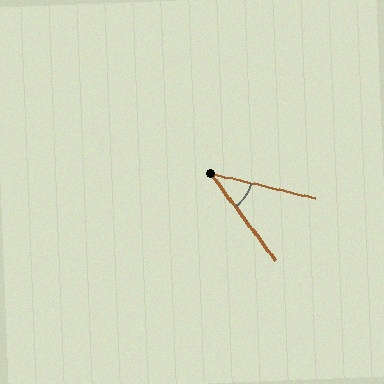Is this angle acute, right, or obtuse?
It is acute.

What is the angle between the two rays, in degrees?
Approximately 40 degrees.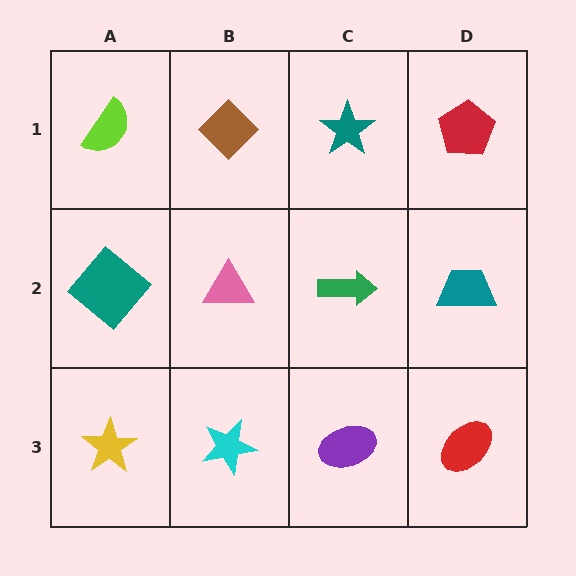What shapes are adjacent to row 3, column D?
A teal trapezoid (row 2, column D), a purple ellipse (row 3, column C).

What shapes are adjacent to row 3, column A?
A teal diamond (row 2, column A), a cyan star (row 3, column B).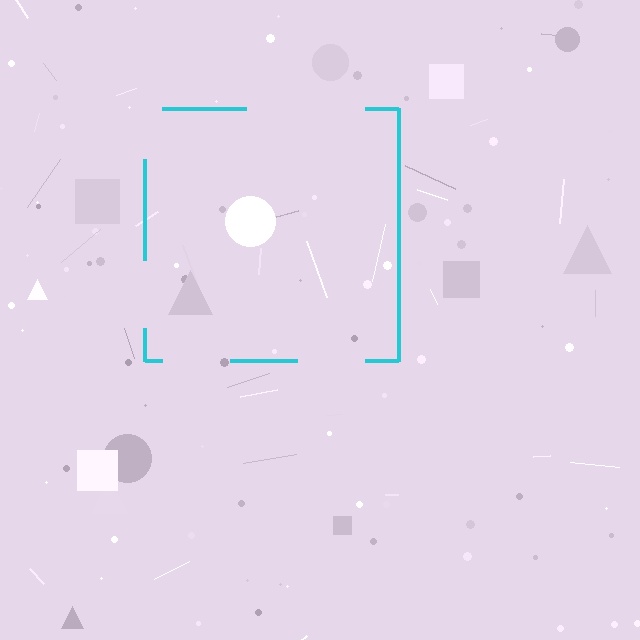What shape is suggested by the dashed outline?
The dashed outline suggests a square.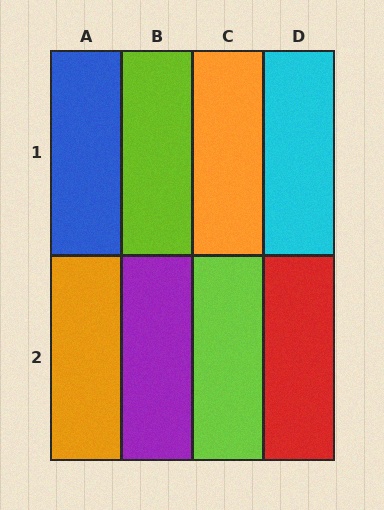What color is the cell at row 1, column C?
Orange.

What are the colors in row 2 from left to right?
Orange, purple, lime, red.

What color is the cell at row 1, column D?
Cyan.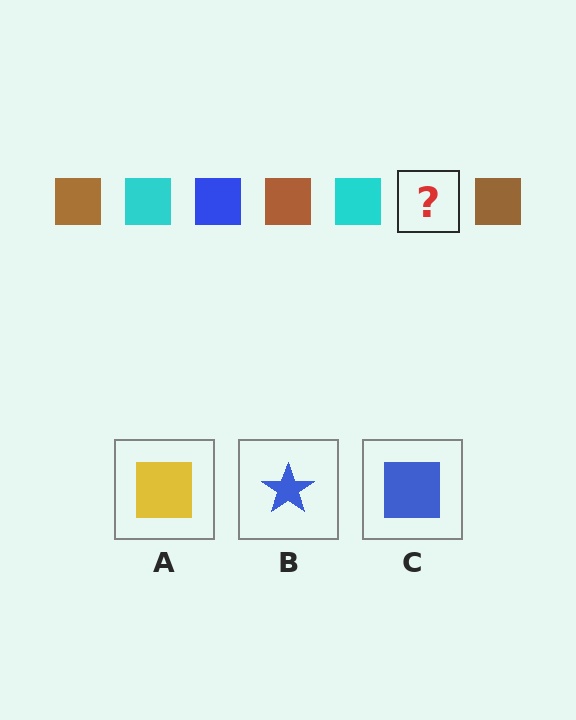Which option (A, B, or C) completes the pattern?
C.